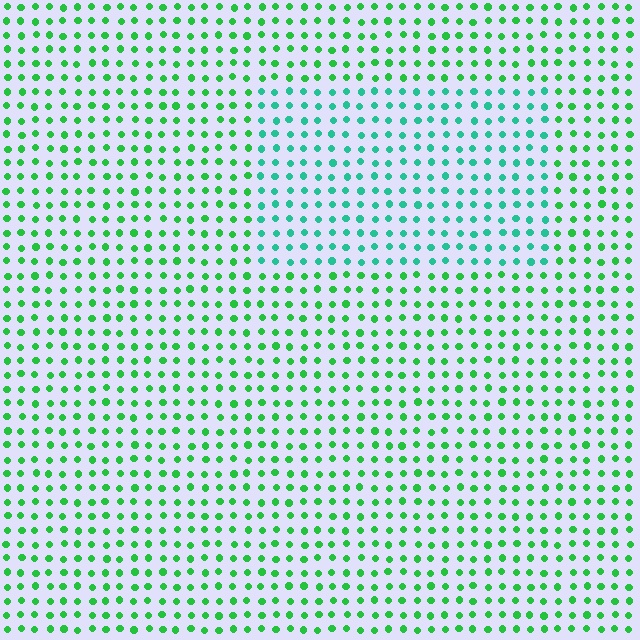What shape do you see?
I see a rectangle.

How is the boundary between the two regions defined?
The boundary is defined purely by a slight shift in hue (about 34 degrees). Spacing, size, and orientation are identical on both sides.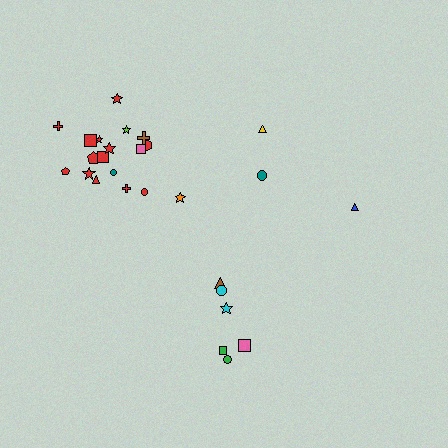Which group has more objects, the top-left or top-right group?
The top-left group.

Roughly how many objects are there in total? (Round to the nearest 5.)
Roughly 25 objects in total.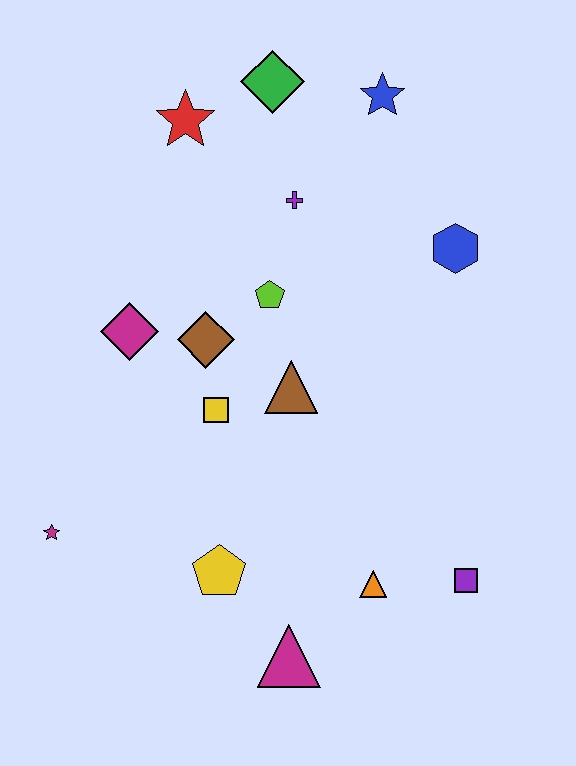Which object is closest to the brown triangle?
The yellow square is closest to the brown triangle.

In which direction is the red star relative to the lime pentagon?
The red star is above the lime pentagon.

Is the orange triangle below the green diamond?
Yes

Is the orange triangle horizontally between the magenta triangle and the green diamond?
No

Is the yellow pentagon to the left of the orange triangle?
Yes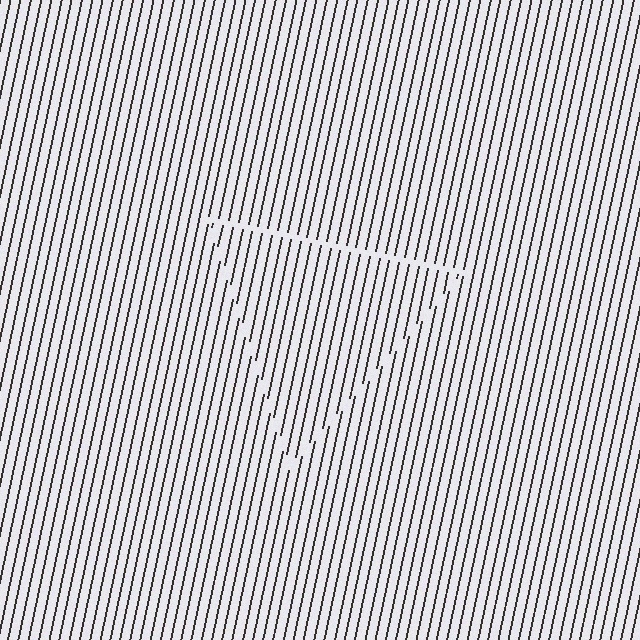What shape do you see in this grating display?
An illusory triangle. The interior of the shape contains the same grating, shifted by half a period — the contour is defined by the phase discontinuity where line-ends from the inner and outer gratings abut.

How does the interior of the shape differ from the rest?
The interior of the shape contains the same grating, shifted by half a period — the contour is defined by the phase discontinuity where line-ends from the inner and outer gratings abut.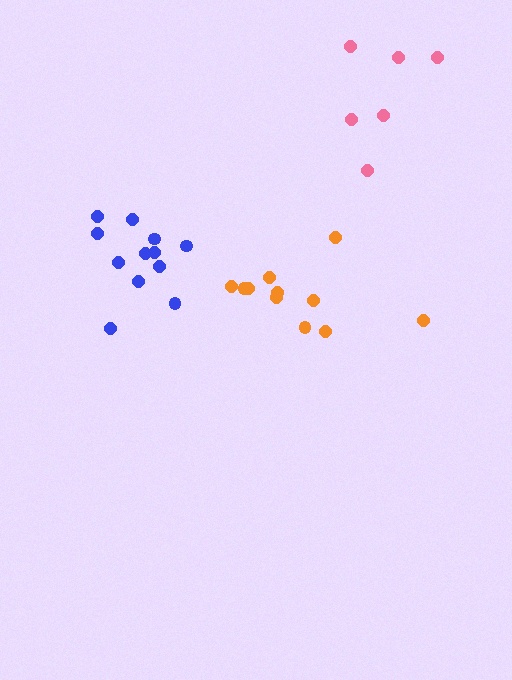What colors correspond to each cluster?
The clusters are colored: blue, orange, pink.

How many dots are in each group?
Group 1: 12 dots, Group 2: 11 dots, Group 3: 6 dots (29 total).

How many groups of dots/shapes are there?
There are 3 groups.